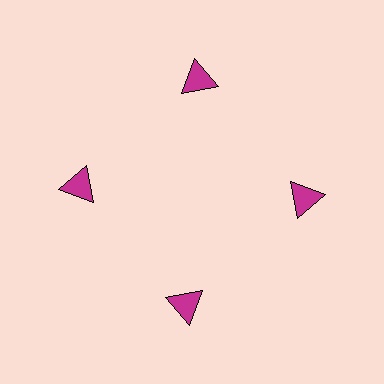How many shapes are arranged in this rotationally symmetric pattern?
There are 4 shapes, arranged in 4 groups of 1.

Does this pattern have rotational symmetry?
Yes, this pattern has 4-fold rotational symmetry. It looks the same after rotating 90 degrees around the center.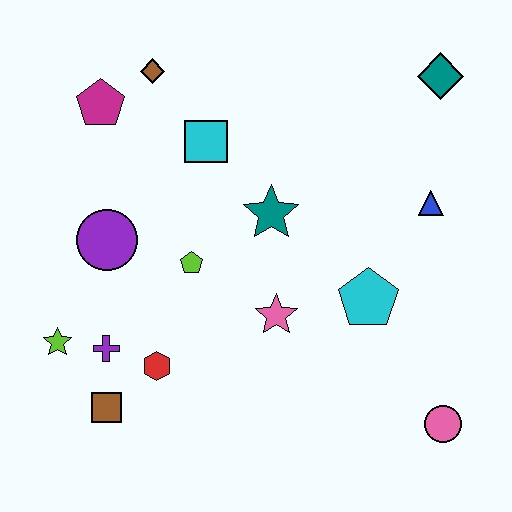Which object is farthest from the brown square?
The teal diamond is farthest from the brown square.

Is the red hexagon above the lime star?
No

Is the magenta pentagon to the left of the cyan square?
Yes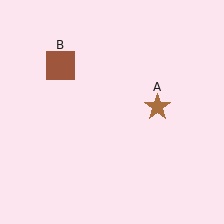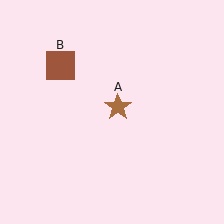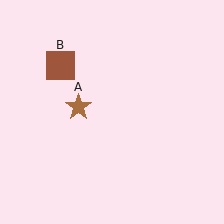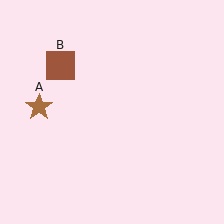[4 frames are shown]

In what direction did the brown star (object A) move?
The brown star (object A) moved left.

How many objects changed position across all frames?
1 object changed position: brown star (object A).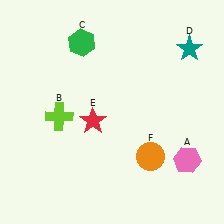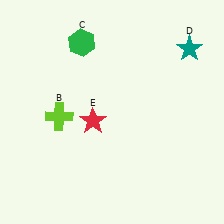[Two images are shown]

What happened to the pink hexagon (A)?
The pink hexagon (A) was removed in Image 2. It was in the bottom-right area of Image 1.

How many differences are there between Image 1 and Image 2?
There are 2 differences between the two images.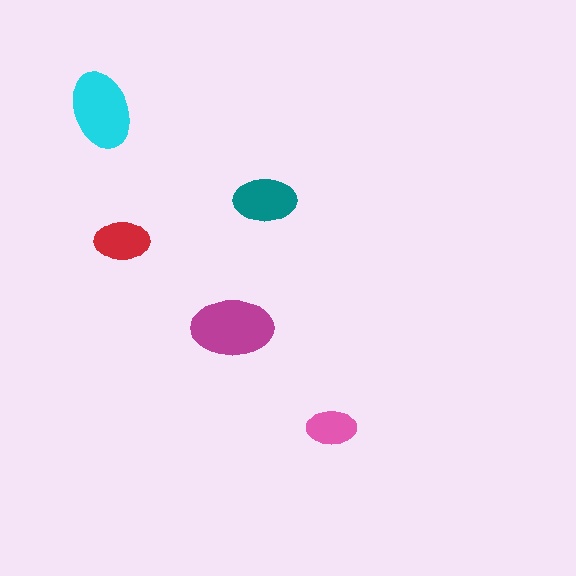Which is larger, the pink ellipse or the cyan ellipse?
The cyan one.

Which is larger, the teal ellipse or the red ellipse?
The teal one.